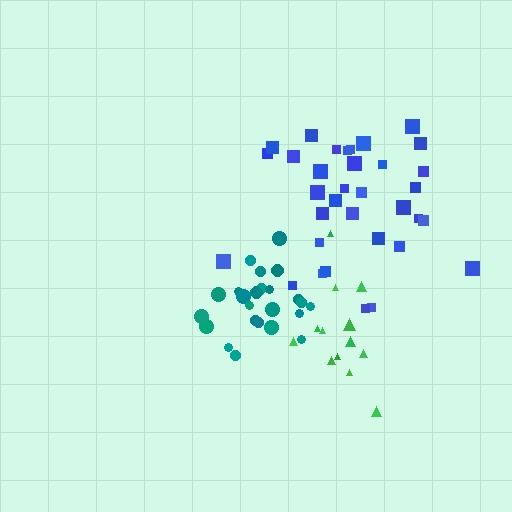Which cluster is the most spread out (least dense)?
Green.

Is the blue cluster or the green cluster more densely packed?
Blue.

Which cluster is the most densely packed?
Teal.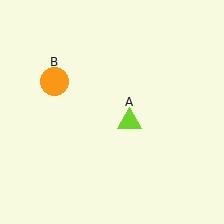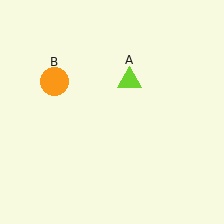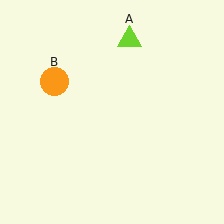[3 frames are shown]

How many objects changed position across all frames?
1 object changed position: lime triangle (object A).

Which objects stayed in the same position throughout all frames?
Orange circle (object B) remained stationary.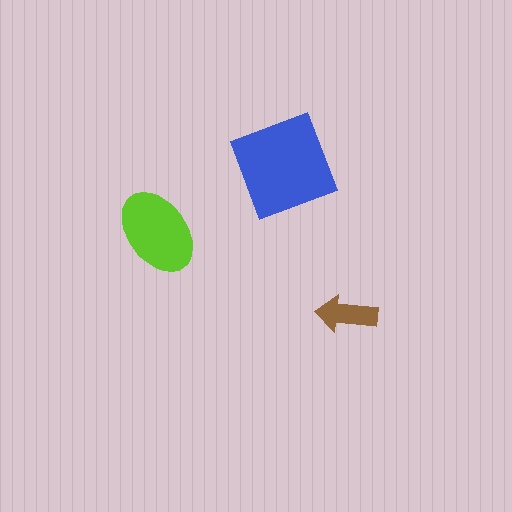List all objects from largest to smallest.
The blue square, the lime ellipse, the brown arrow.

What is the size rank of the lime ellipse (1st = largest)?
2nd.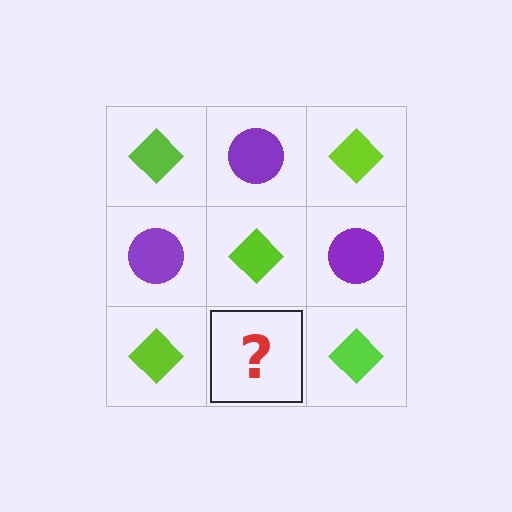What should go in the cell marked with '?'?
The missing cell should contain a purple circle.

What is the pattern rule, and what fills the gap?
The rule is that it alternates lime diamond and purple circle in a checkerboard pattern. The gap should be filled with a purple circle.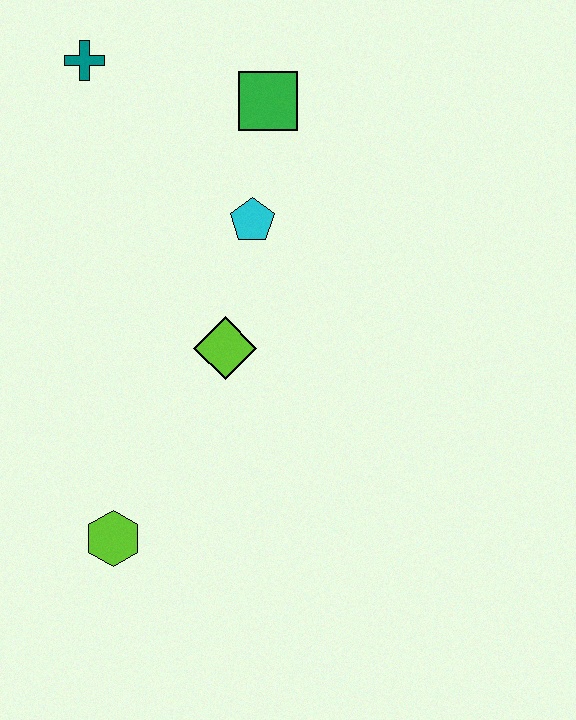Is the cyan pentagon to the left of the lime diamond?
No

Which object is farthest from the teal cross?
The lime hexagon is farthest from the teal cross.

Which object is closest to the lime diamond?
The cyan pentagon is closest to the lime diamond.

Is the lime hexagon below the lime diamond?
Yes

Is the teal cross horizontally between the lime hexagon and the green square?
No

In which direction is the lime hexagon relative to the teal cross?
The lime hexagon is below the teal cross.